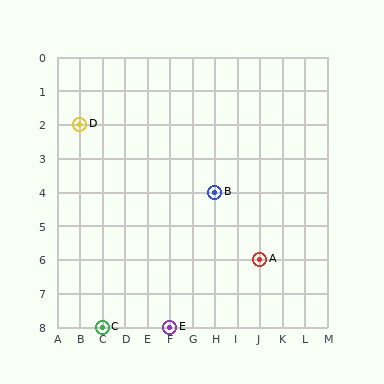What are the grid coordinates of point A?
Point A is at grid coordinates (J, 6).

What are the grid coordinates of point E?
Point E is at grid coordinates (F, 8).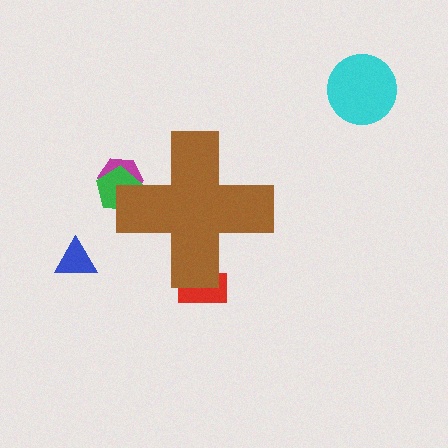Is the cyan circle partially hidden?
No, the cyan circle is fully visible.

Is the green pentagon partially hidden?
Yes, the green pentagon is partially hidden behind the brown cross.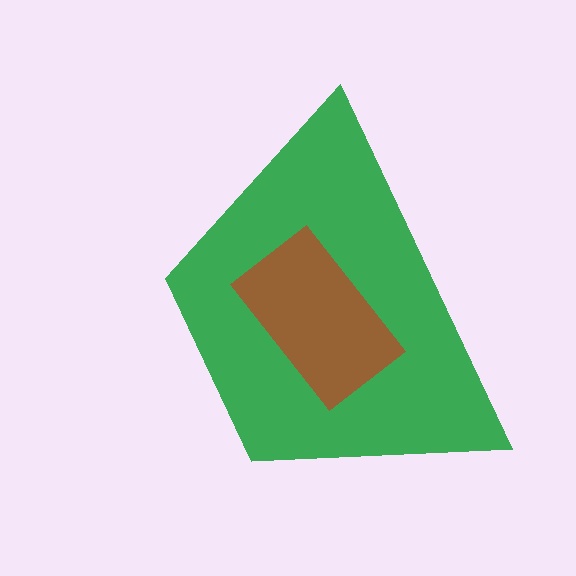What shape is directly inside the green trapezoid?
The brown rectangle.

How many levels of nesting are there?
2.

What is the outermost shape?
The green trapezoid.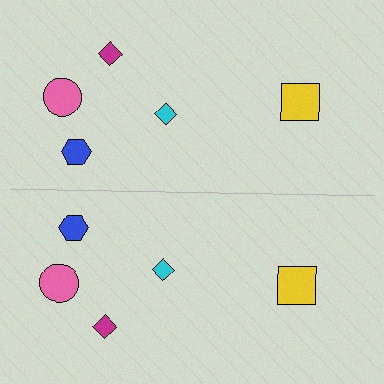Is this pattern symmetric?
Yes, this pattern has bilateral (reflection) symmetry.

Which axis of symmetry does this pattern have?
The pattern has a horizontal axis of symmetry running through the center of the image.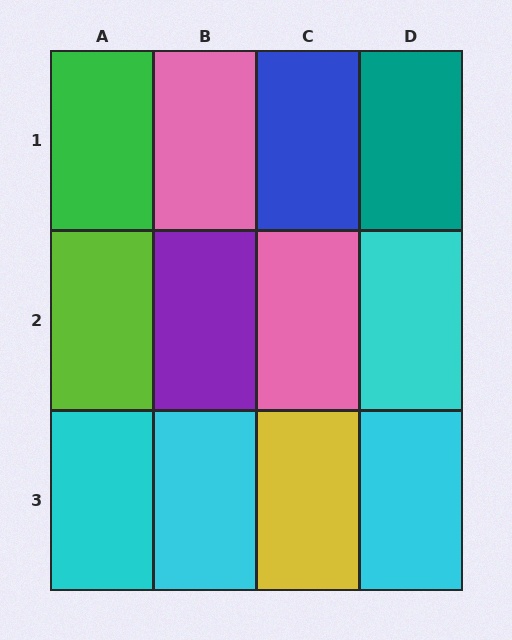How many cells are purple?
1 cell is purple.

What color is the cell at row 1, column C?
Blue.